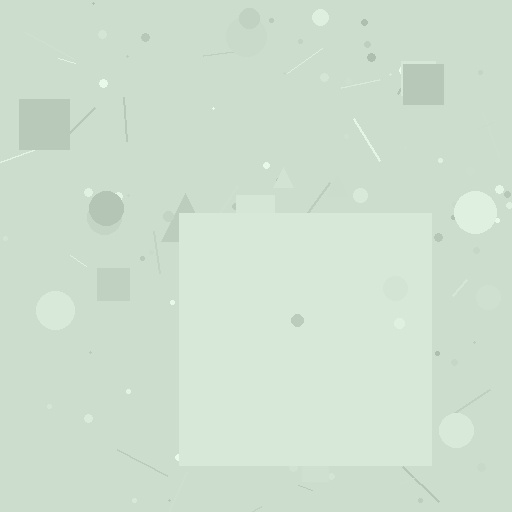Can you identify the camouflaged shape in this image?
The camouflaged shape is a square.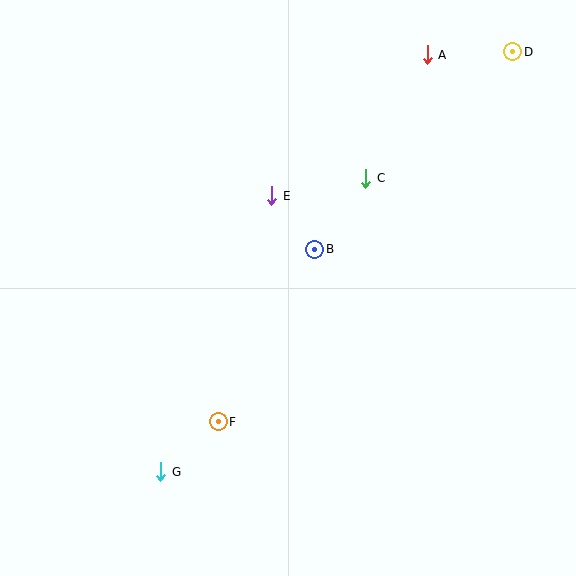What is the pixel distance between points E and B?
The distance between E and B is 69 pixels.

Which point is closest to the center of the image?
Point B at (315, 249) is closest to the center.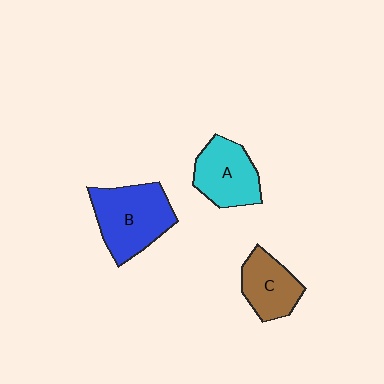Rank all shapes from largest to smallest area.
From largest to smallest: B (blue), A (cyan), C (brown).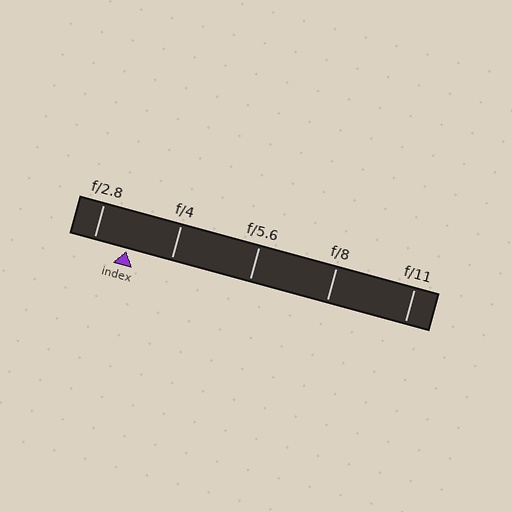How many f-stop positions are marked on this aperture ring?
There are 5 f-stop positions marked.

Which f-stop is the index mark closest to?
The index mark is closest to f/2.8.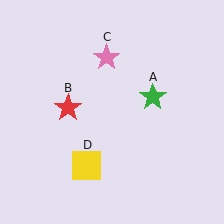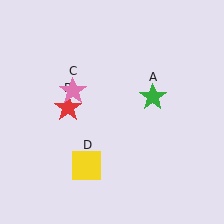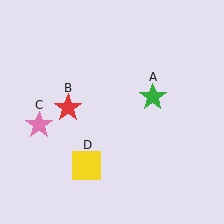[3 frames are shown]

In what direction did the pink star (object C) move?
The pink star (object C) moved down and to the left.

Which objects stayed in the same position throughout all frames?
Green star (object A) and red star (object B) and yellow square (object D) remained stationary.